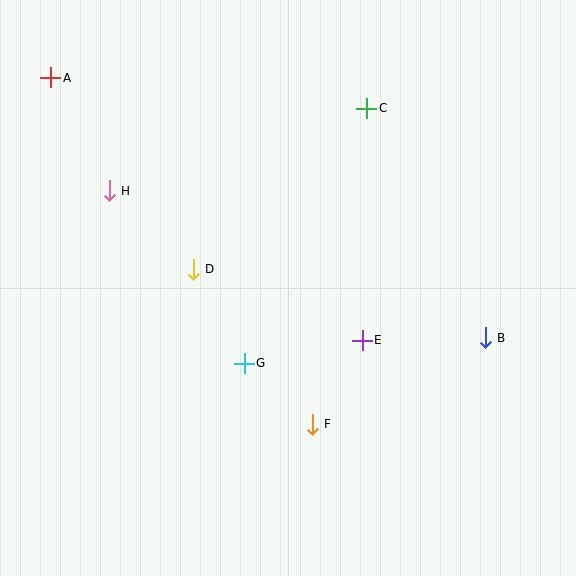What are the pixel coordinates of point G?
Point G is at (244, 363).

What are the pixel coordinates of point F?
Point F is at (312, 424).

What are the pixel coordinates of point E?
Point E is at (362, 340).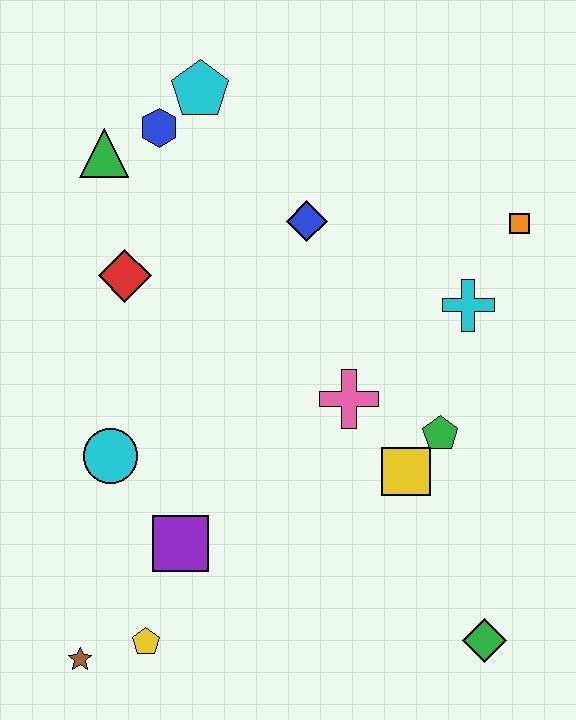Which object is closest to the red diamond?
The green triangle is closest to the red diamond.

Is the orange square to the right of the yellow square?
Yes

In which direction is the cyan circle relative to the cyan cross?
The cyan circle is to the left of the cyan cross.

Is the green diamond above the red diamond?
No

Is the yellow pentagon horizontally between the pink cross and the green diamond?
No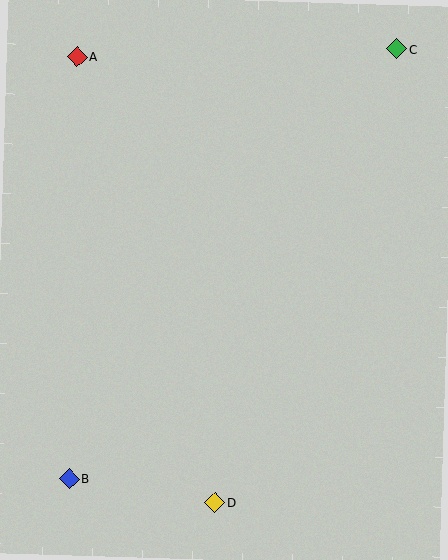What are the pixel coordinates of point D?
Point D is at (215, 502).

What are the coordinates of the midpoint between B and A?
The midpoint between B and A is at (73, 268).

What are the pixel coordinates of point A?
Point A is at (77, 57).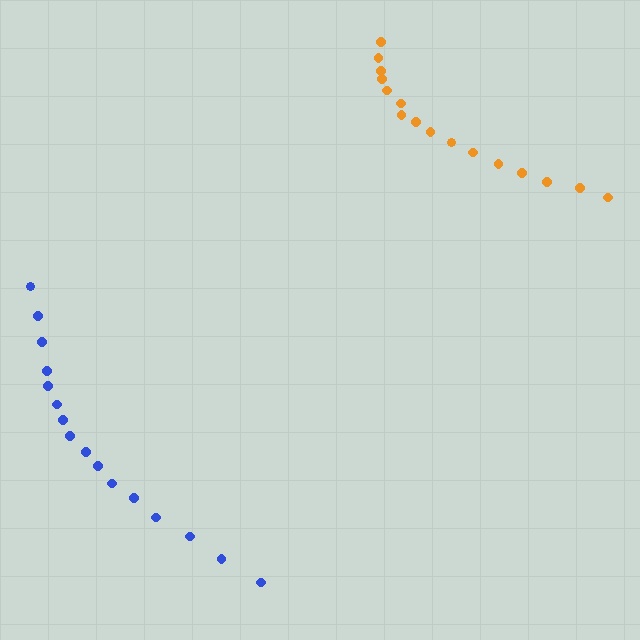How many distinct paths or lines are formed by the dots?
There are 2 distinct paths.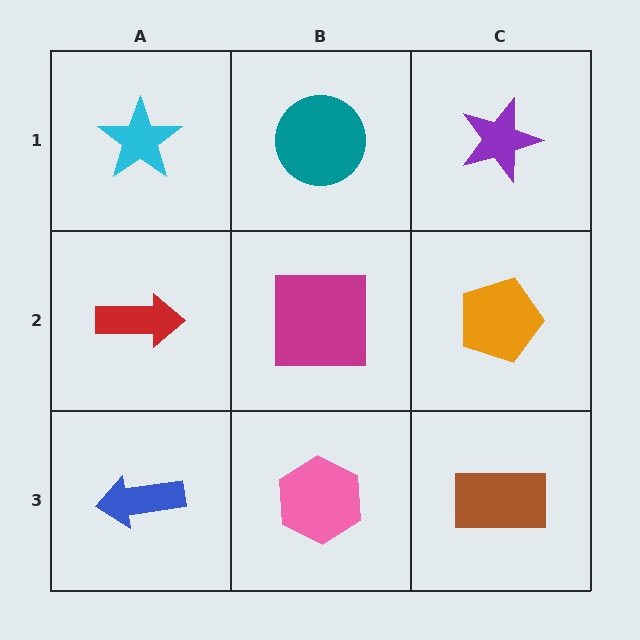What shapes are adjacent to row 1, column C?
An orange pentagon (row 2, column C), a teal circle (row 1, column B).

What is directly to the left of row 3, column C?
A pink hexagon.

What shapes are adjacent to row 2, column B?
A teal circle (row 1, column B), a pink hexagon (row 3, column B), a red arrow (row 2, column A), an orange pentagon (row 2, column C).